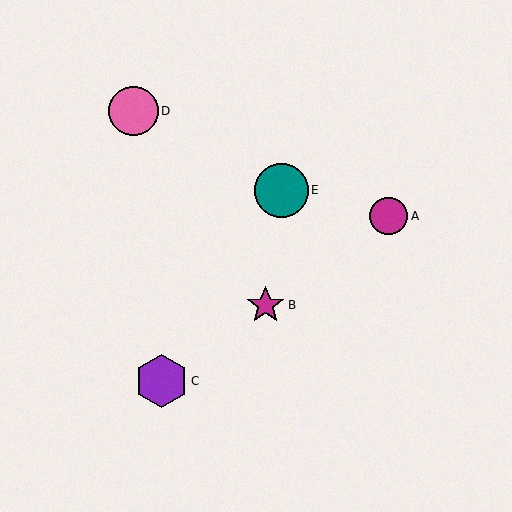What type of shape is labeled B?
Shape B is a magenta star.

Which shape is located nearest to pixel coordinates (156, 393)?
The purple hexagon (labeled C) at (162, 381) is nearest to that location.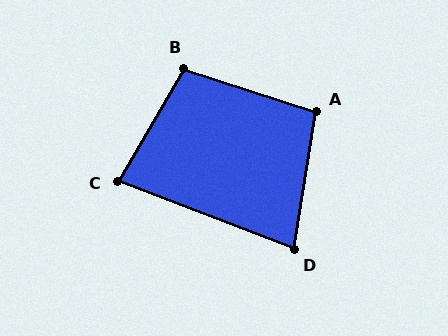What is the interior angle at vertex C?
Approximately 81 degrees (acute).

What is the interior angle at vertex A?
Approximately 99 degrees (obtuse).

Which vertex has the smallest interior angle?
D, at approximately 78 degrees.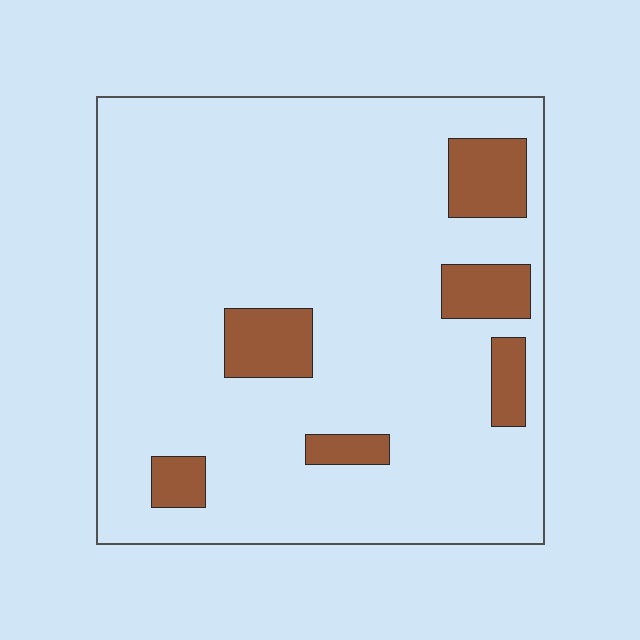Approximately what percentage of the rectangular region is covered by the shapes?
Approximately 15%.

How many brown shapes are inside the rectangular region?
6.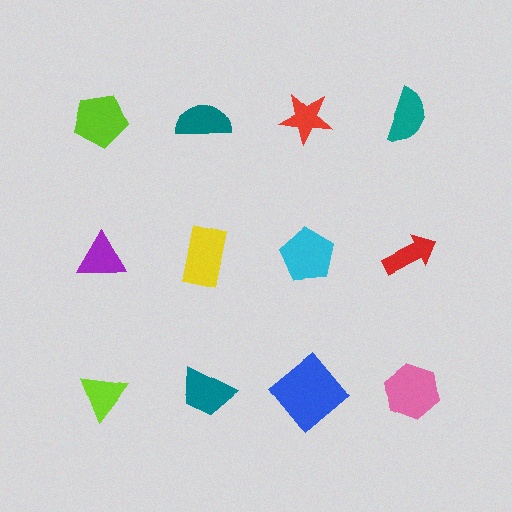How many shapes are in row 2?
4 shapes.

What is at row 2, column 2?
A yellow rectangle.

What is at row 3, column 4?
A pink hexagon.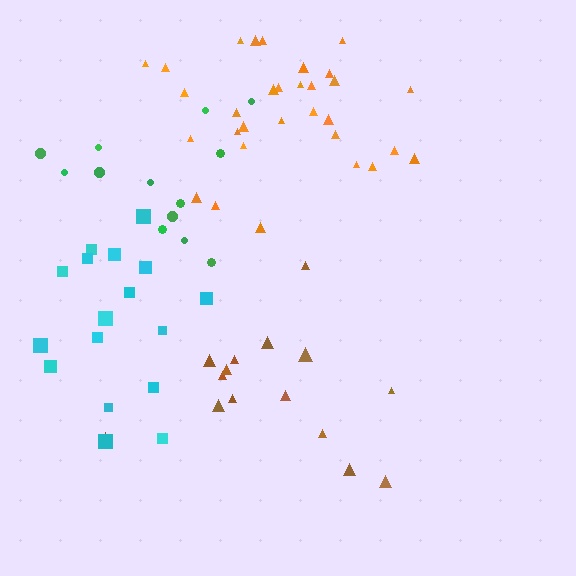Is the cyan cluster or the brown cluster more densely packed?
Cyan.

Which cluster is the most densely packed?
Orange.